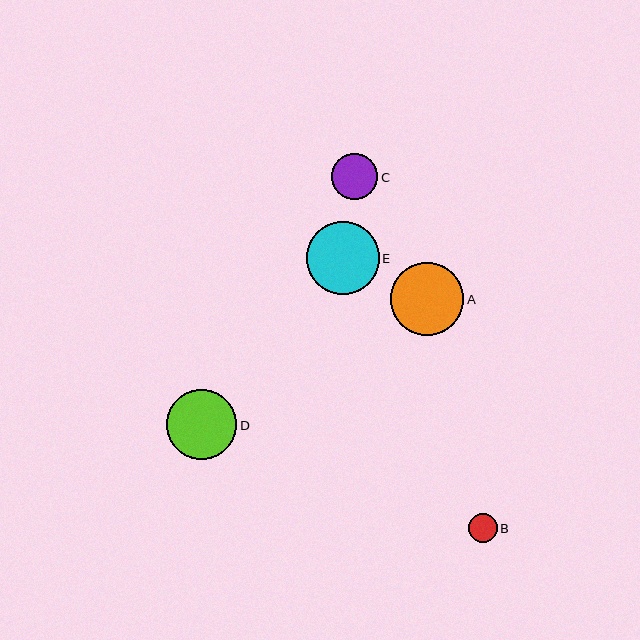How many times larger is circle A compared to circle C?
Circle A is approximately 1.6 times the size of circle C.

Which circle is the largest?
Circle E is the largest with a size of approximately 73 pixels.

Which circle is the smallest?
Circle B is the smallest with a size of approximately 29 pixels.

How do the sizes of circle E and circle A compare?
Circle E and circle A are approximately the same size.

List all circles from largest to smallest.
From largest to smallest: E, A, D, C, B.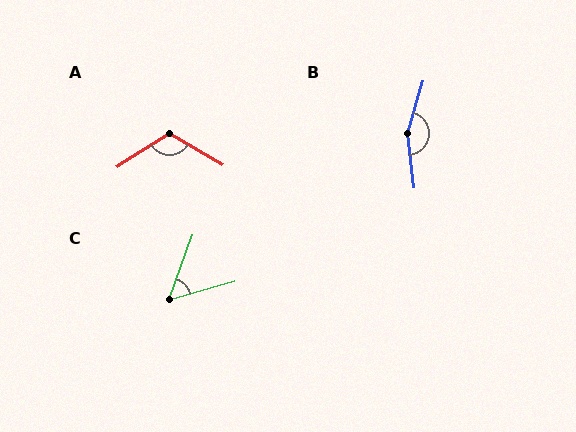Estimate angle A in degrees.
Approximately 116 degrees.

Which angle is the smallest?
C, at approximately 54 degrees.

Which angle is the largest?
B, at approximately 157 degrees.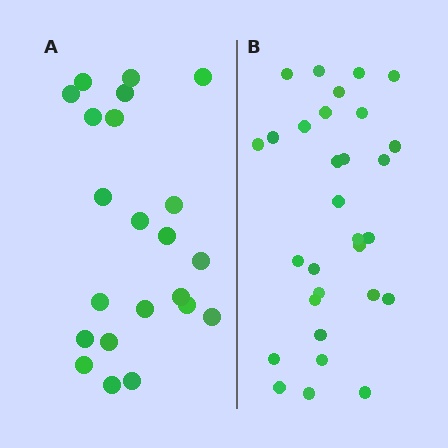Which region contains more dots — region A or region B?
Region B (the right region) has more dots.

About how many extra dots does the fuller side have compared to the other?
Region B has roughly 8 or so more dots than region A.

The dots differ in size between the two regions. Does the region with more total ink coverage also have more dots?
No. Region A has more total ink coverage because its dots are larger, but region B actually contains more individual dots. Total area can be misleading — the number of items is what matters here.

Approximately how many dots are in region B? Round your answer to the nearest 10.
About 30 dots.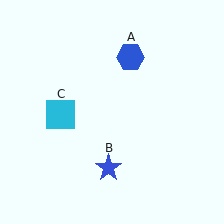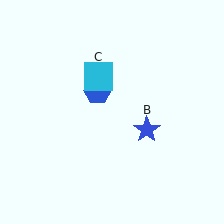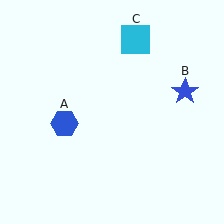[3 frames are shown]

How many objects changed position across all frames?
3 objects changed position: blue hexagon (object A), blue star (object B), cyan square (object C).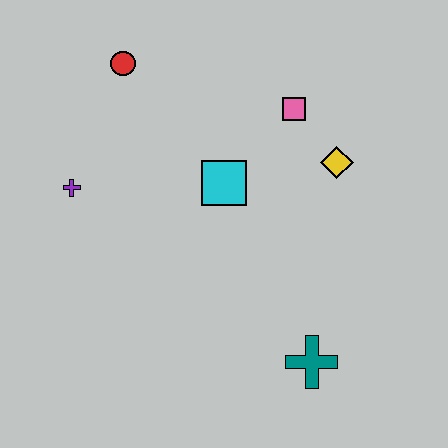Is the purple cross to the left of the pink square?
Yes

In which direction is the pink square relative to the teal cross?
The pink square is above the teal cross.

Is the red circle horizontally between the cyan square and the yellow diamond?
No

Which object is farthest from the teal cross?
The red circle is farthest from the teal cross.